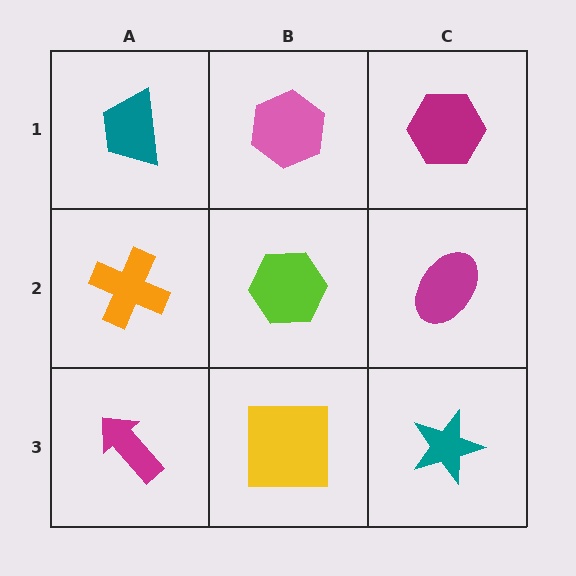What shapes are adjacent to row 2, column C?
A magenta hexagon (row 1, column C), a teal star (row 3, column C), a lime hexagon (row 2, column B).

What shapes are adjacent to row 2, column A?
A teal trapezoid (row 1, column A), a magenta arrow (row 3, column A), a lime hexagon (row 2, column B).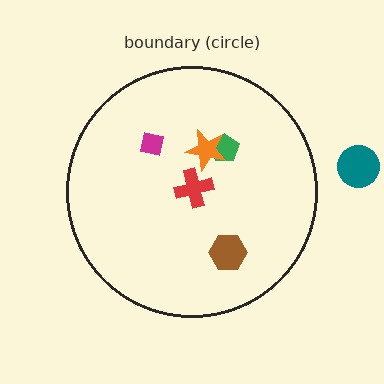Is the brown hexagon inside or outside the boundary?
Inside.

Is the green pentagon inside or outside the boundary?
Inside.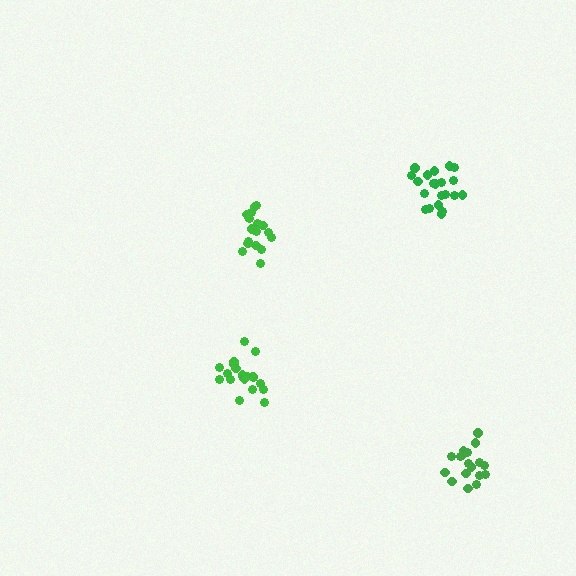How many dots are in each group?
Group 1: 21 dots, Group 2: 20 dots, Group 3: 18 dots, Group 4: 18 dots (77 total).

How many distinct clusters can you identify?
There are 4 distinct clusters.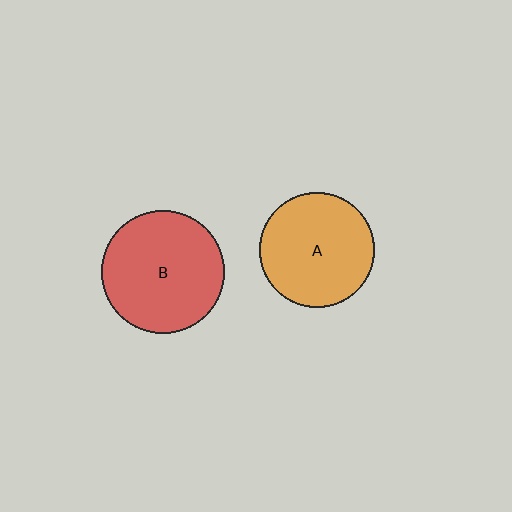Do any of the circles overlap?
No, none of the circles overlap.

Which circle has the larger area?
Circle B (red).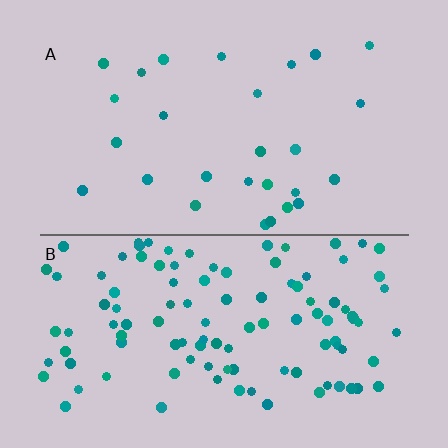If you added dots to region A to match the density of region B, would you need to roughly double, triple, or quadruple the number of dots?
Approximately quadruple.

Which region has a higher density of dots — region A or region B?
B (the bottom).